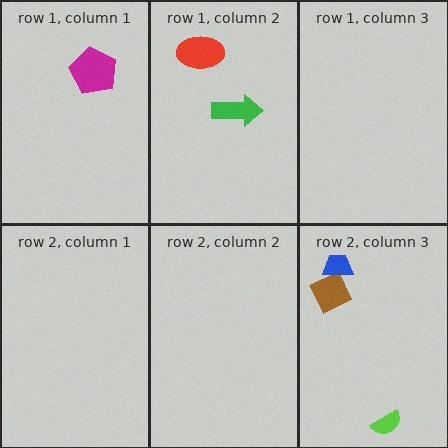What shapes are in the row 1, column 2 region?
The red ellipse, the green arrow.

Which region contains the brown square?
The row 2, column 3 region.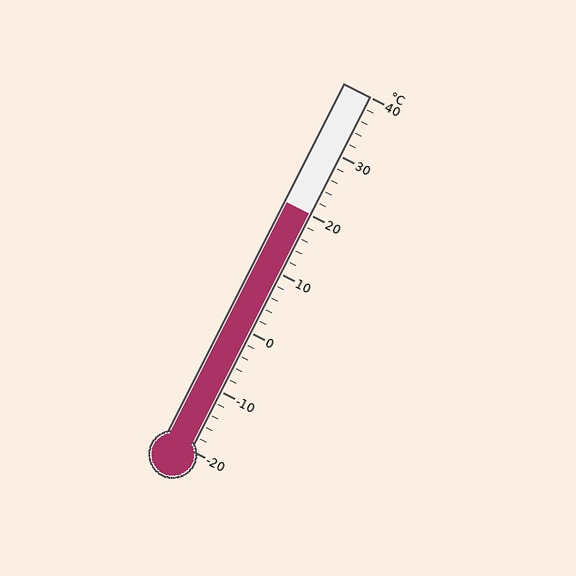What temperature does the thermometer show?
The thermometer shows approximately 20°C.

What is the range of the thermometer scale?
The thermometer scale ranges from -20°C to 40°C.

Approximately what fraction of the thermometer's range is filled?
The thermometer is filled to approximately 65% of its range.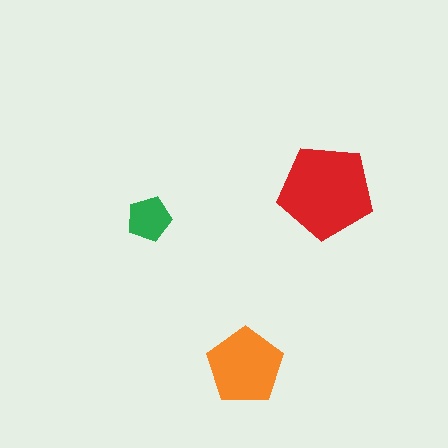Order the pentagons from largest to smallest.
the red one, the orange one, the green one.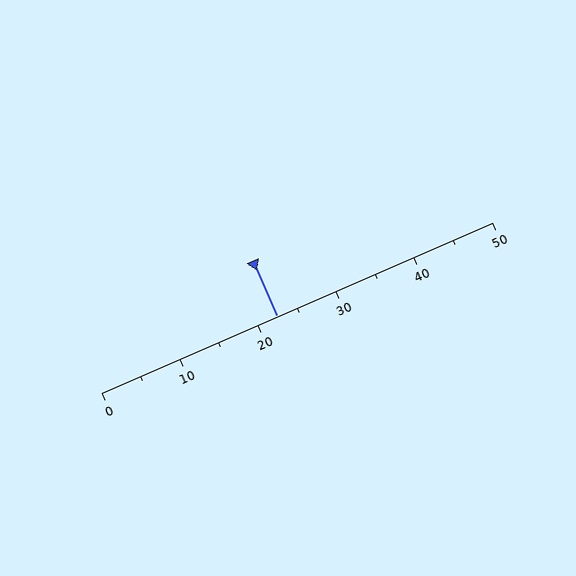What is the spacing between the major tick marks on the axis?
The major ticks are spaced 10 apart.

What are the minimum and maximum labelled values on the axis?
The axis runs from 0 to 50.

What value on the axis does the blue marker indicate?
The marker indicates approximately 22.5.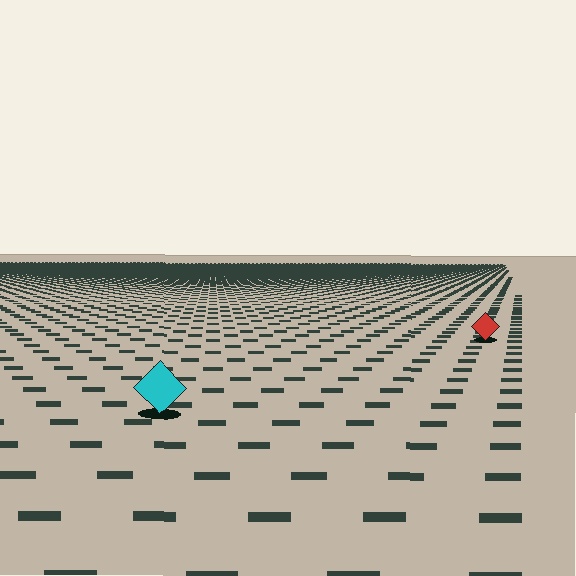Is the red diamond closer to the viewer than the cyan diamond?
No. The cyan diamond is closer — you can tell from the texture gradient: the ground texture is coarser near it.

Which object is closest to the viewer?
The cyan diamond is closest. The texture marks near it are larger and more spread out.